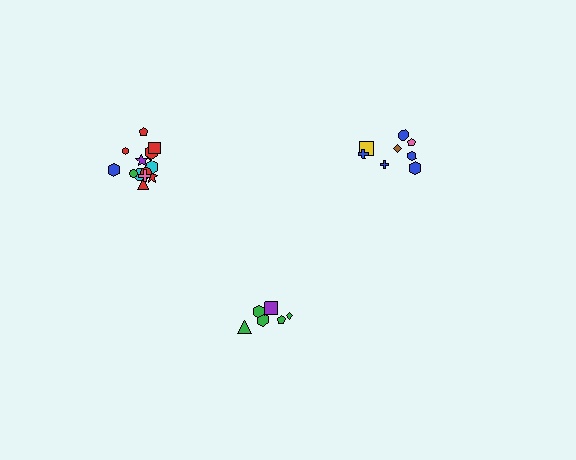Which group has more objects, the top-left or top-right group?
The top-left group.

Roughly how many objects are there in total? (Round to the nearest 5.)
Roughly 30 objects in total.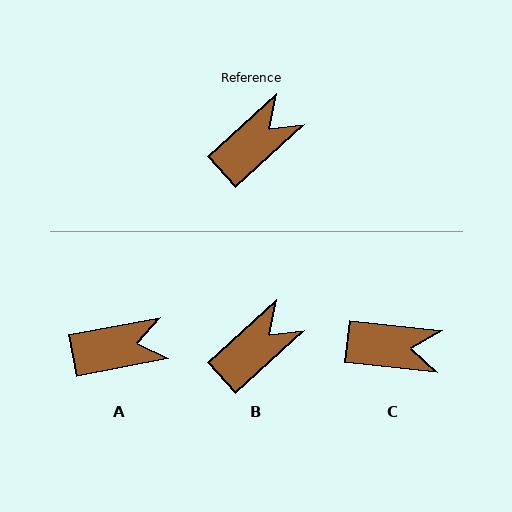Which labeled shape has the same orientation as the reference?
B.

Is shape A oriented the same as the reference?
No, it is off by about 31 degrees.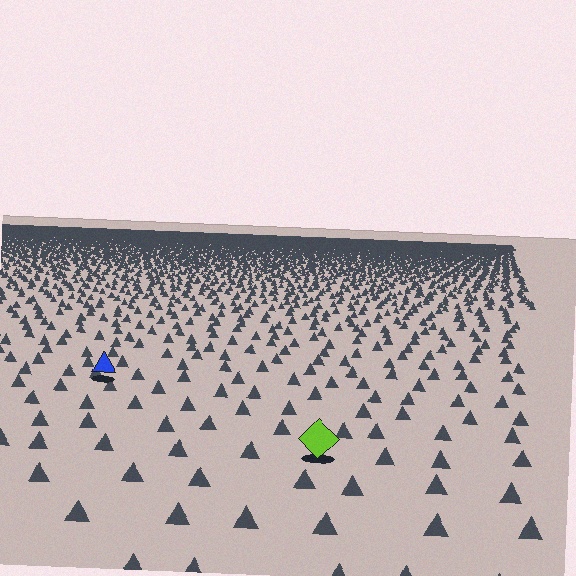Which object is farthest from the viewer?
The blue triangle is farthest from the viewer. It appears smaller and the ground texture around it is denser.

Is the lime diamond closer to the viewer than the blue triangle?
Yes. The lime diamond is closer — you can tell from the texture gradient: the ground texture is coarser near it.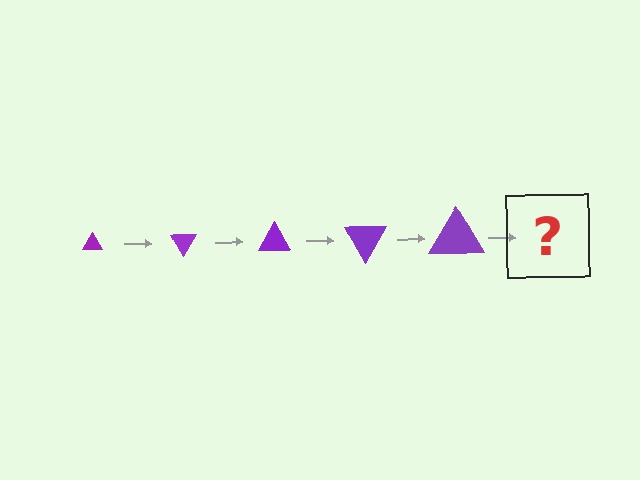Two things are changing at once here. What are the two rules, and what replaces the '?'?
The two rules are that the triangle grows larger each step and it rotates 60 degrees each step. The '?' should be a triangle, larger than the previous one and rotated 300 degrees from the start.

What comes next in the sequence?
The next element should be a triangle, larger than the previous one and rotated 300 degrees from the start.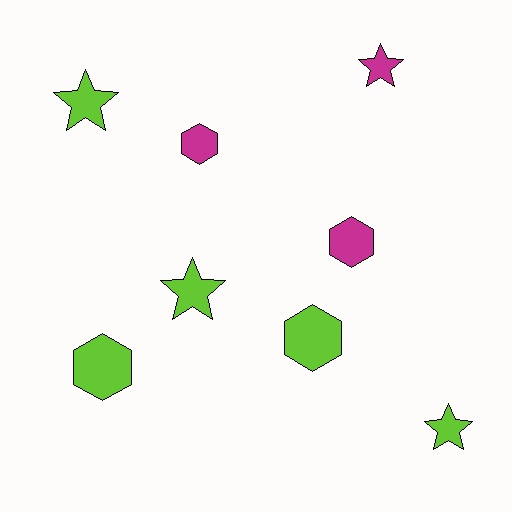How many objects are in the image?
There are 8 objects.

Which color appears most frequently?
Lime, with 5 objects.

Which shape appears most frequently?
Hexagon, with 4 objects.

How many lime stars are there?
There are 3 lime stars.